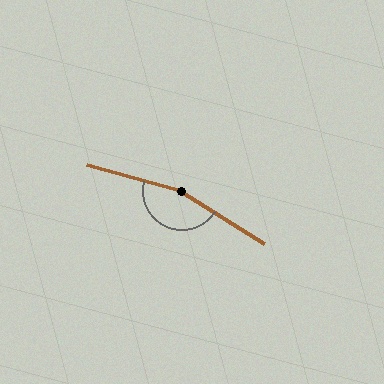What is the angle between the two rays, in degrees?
Approximately 162 degrees.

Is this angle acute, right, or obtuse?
It is obtuse.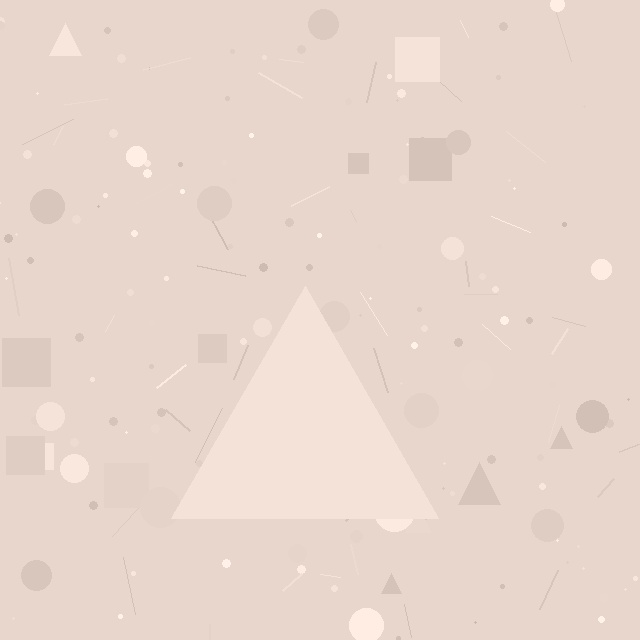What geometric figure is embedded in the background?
A triangle is embedded in the background.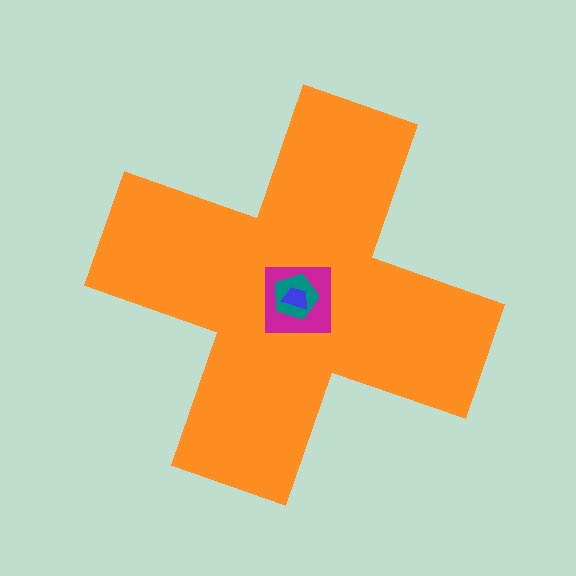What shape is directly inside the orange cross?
The magenta square.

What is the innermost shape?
The blue trapezoid.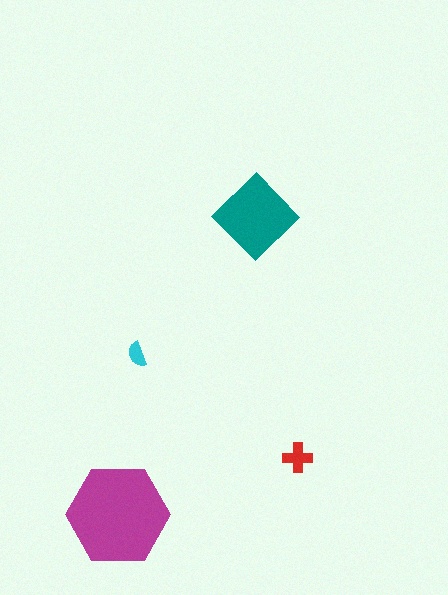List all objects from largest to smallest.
The magenta hexagon, the teal diamond, the red cross, the cyan semicircle.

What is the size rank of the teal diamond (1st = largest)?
2nd.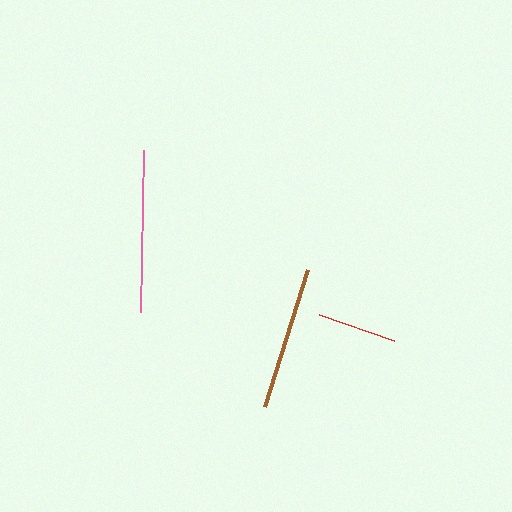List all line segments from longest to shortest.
From longest to shortest: pink, brown, red.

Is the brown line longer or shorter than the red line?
The brown line is longer than the red line.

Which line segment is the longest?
The pink line is the longest at approximately 163 pixels.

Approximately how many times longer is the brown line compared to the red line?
The brown line is approximately 1.8 times the length of the red line.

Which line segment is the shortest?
The red line is the shortest at approximately 80 pixels.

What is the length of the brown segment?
The brown segment is approximately 144 pixels long.